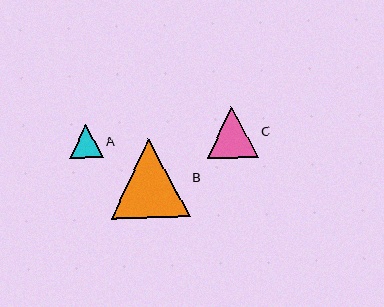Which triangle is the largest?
Triangle B is the largest with a size of approximately 79 pixels.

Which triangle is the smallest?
Triangle A is the smallest with a size of approximately 34 pixels.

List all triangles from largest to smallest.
From largest to smallest: B, C, A.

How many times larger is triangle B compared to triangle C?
Triangle B is approximately 1.5 times the size of triangle C.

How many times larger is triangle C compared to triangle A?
Triangle C is approximately 1.5 times the size of triangle A.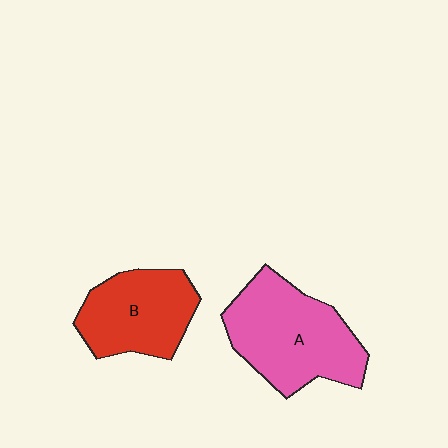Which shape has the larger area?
Shape A (pink).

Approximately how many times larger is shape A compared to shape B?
Approximately 1.3 times.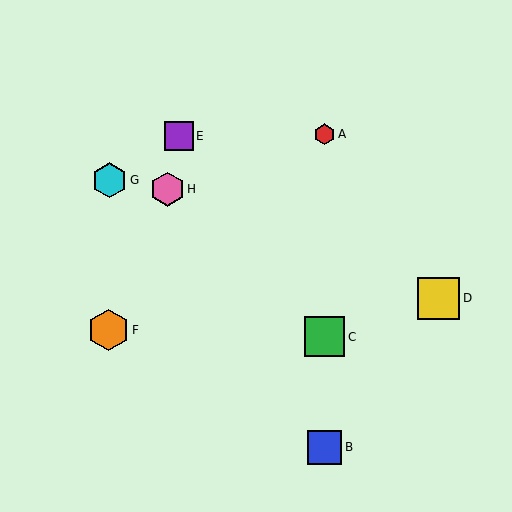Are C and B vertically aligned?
Yes, both are at x≈325.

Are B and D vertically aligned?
No, B is at x≈325 and D is at x≈439.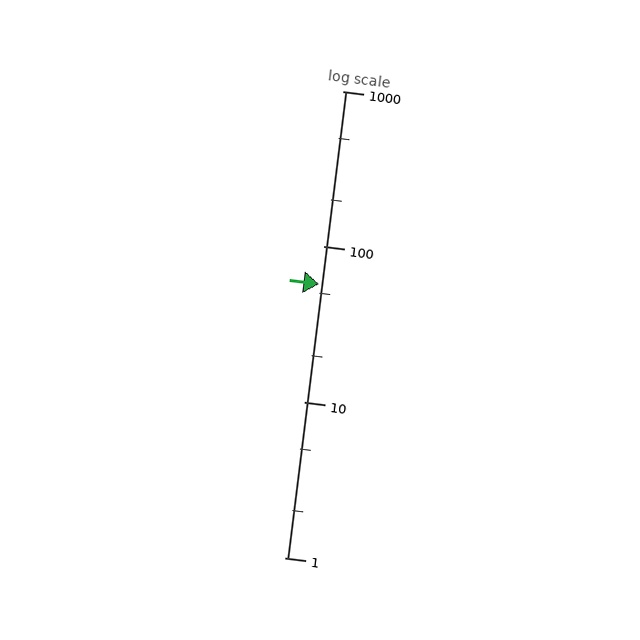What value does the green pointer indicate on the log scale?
The pointer indicates approximately 57.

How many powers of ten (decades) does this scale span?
The scale spans 3 decades, from 1 to 1000.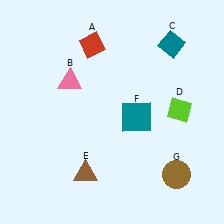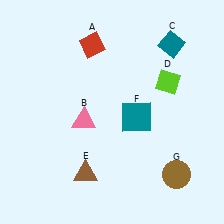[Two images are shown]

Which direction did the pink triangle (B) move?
The pink triangle (B) moved down.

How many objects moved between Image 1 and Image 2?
2 objects moved between the two images.